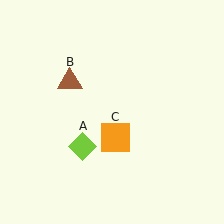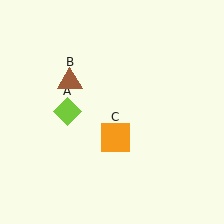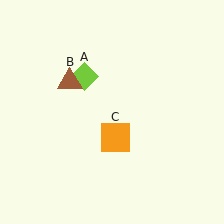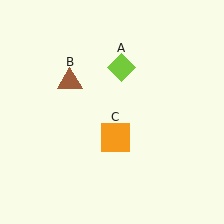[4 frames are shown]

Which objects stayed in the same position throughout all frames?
Brown triangle (object B) and orange square (object C) remained stationary.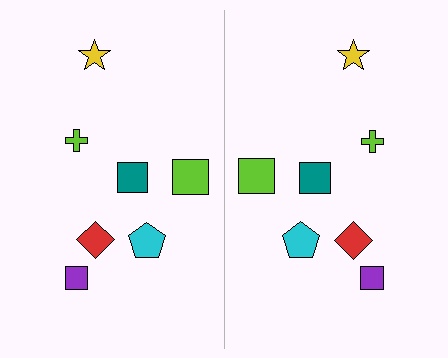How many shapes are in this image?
There are 14 shapes in this image.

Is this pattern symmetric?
Yes, this pattern has bilateral (reflection) symmetry.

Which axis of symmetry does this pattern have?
The pattern has a vertical axis of symmetry running through the center of the image.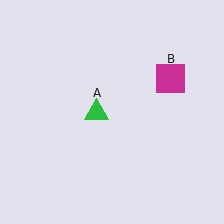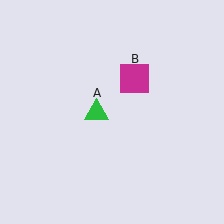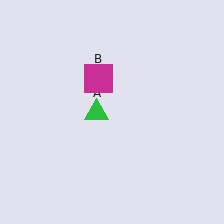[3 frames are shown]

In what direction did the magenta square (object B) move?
The magenta square (object B) moved left.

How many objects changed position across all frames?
1 object changed position: magenta square (object B).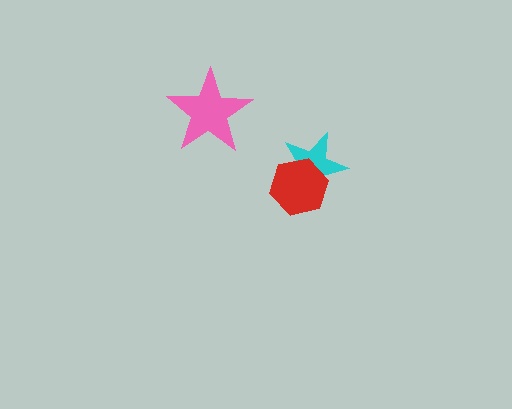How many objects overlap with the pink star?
0 objects overlap with the pink star.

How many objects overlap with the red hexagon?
1 object overlaps with the red hexagon.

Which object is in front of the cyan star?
The red hexagon is in front of the cyan star.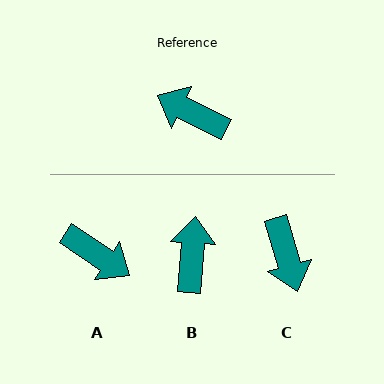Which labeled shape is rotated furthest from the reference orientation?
A, about 172 degrees away.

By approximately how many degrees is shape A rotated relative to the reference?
Approximately 172 degrees counter-clockwise.